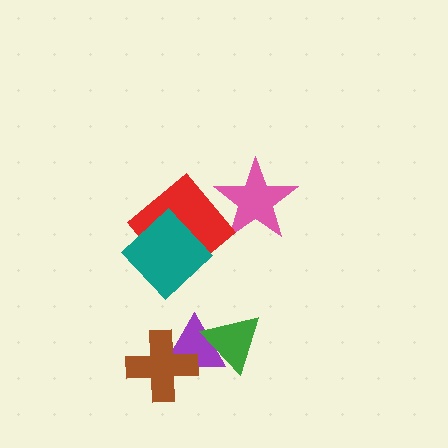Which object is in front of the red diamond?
The teal diamond is in front of the red diamond.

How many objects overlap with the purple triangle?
2 objects overlap with the purple triangle.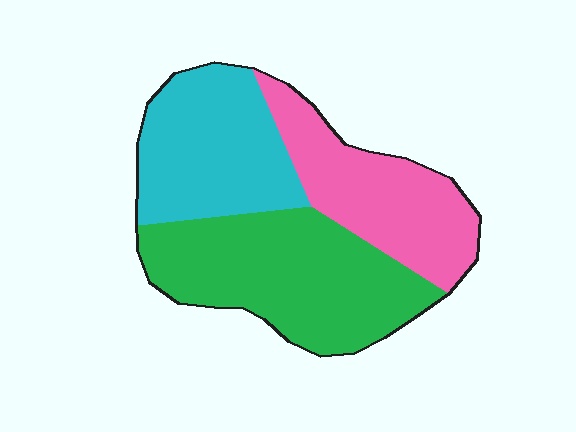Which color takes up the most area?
Green, at roughly 40%.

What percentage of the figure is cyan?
Cyan covers roughly 30% of the figure.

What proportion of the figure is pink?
Pink takes up about one quarter (1/4) of the figure.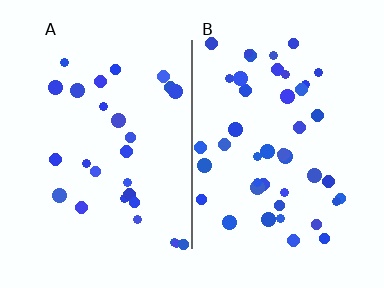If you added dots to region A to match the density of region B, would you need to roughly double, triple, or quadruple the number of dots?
Approximately double.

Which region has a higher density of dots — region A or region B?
B (the right).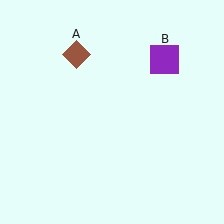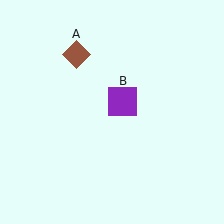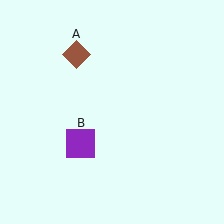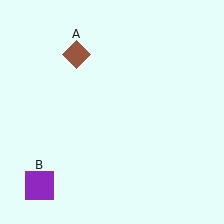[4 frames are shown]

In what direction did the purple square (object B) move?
The purple square (object B) moved down and to the left.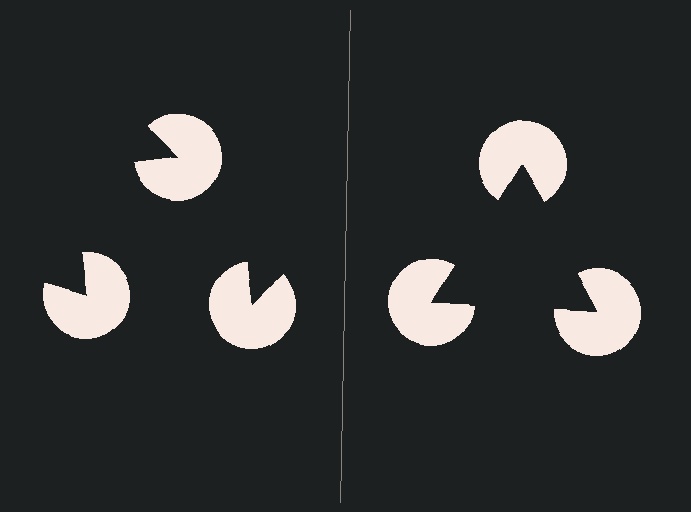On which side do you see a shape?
An illusory triangle appears on the right side. On the left side the wedge cuts are rotated, so no coherent shape forms.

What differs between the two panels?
The pac-man discs are positioned identically on both sides; only the wedge orientations differ. On the right they align to a triangle; on the left they are misaligned.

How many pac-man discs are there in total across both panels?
6 — 3 on each side.